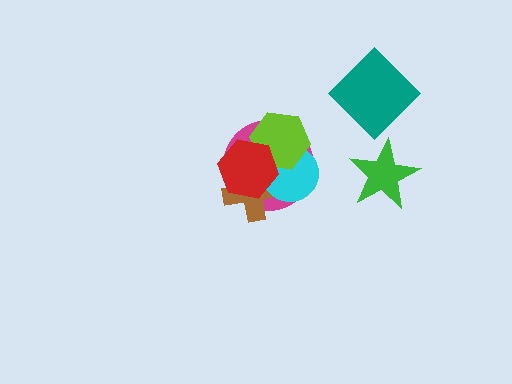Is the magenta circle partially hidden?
Yes, it is partially covered by another shape.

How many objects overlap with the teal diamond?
0 objects overlap with the teal diamond.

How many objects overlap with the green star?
0 objects overlap with the green star.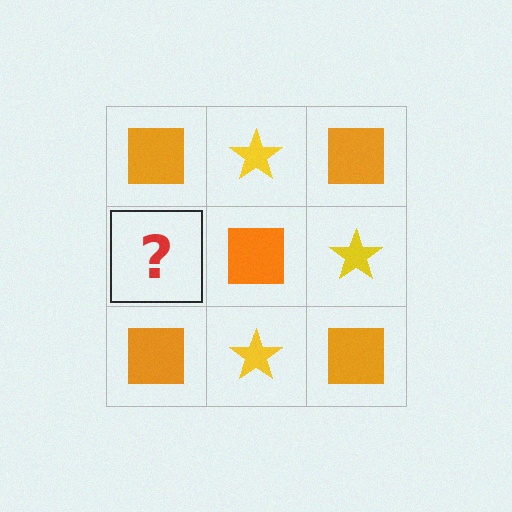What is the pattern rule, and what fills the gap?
The rule is that it alternates orange square and yellow star in a checkerboard pattern. The gap should be filled with a yellow star.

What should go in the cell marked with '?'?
The missing cell should contain a yellow star.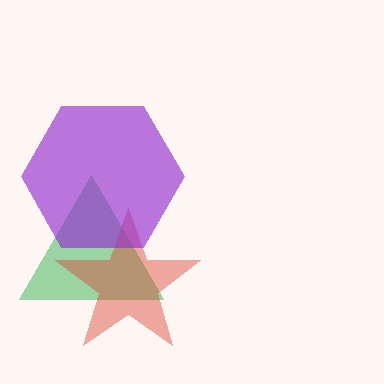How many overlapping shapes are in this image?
There are 3 overlapping shapes in the image.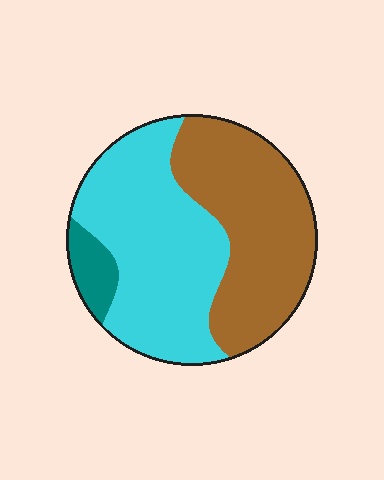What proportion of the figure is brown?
Brown takes up between a quarter and a half of the figure.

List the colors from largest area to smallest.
From largest to smallest: cyan, brown, teal.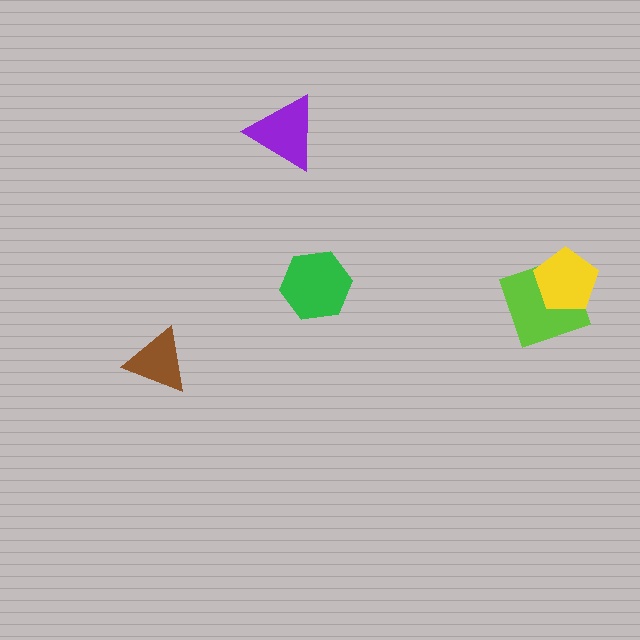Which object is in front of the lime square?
The yellow pentagon is in front of the lime square.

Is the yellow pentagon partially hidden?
No, no other shape covers it.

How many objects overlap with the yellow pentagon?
1 object overlaps with the yellow pentagon.